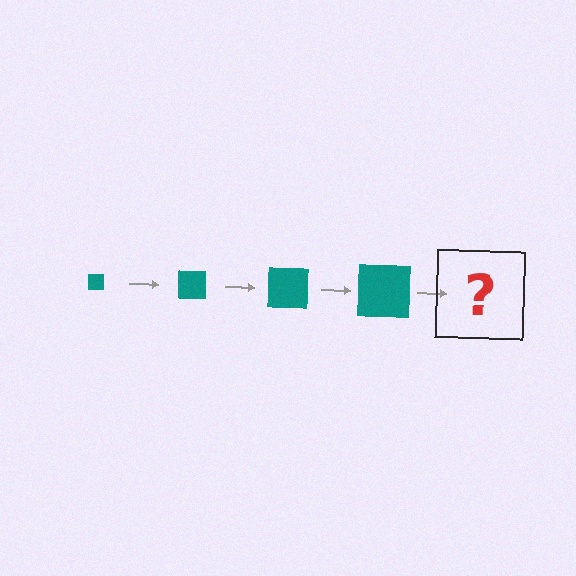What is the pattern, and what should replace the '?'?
The pattern is that the square gets progressively larger each step. The '?' should be a teal square, larger than the previous one.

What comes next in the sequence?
The next element should be a teal square, larger than the previous one.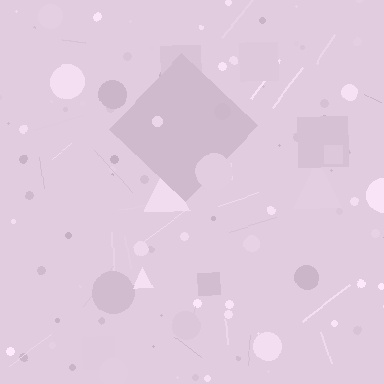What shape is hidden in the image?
A diamond is hidden in the image.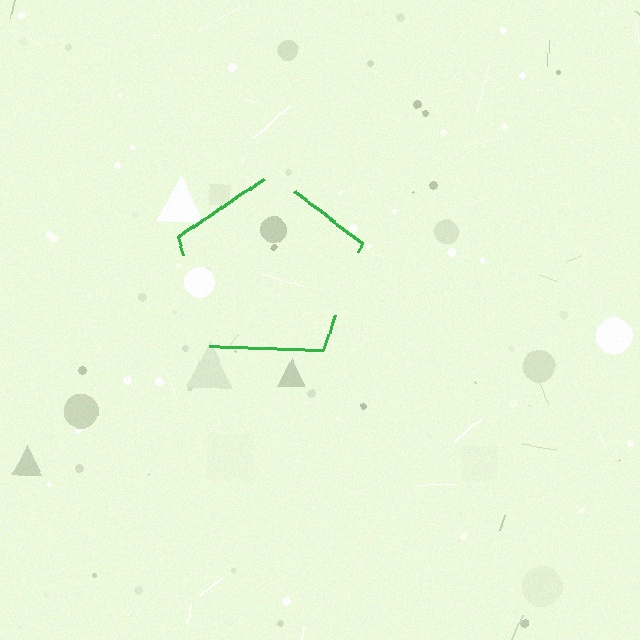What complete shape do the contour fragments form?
The contour fragments form a pentagon.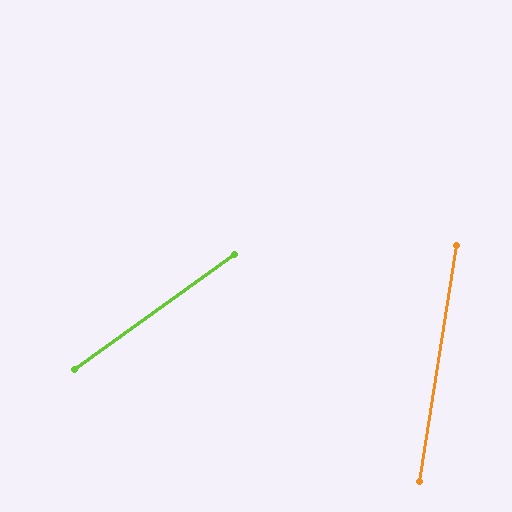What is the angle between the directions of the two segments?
Approximately 45 degrees.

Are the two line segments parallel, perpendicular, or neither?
Neither parallel nor perpendicular — they differ by about 45°.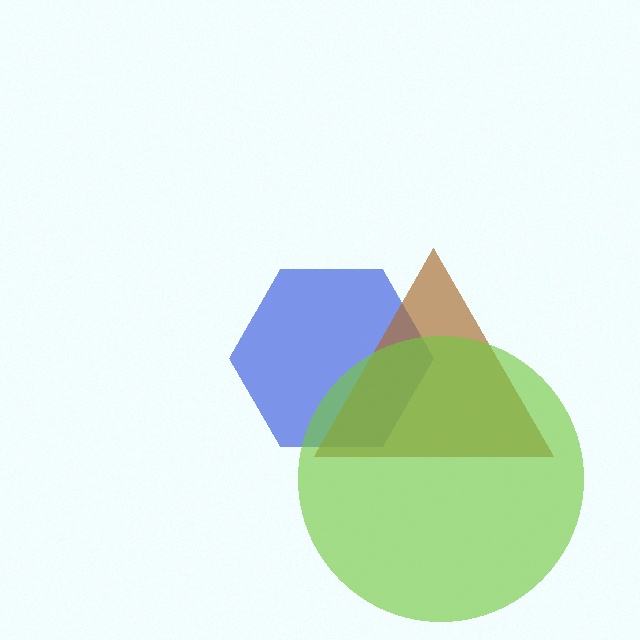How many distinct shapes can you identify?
There are 3 distinct shapes: a blue hexagon, a brown triangle, a lime circle.